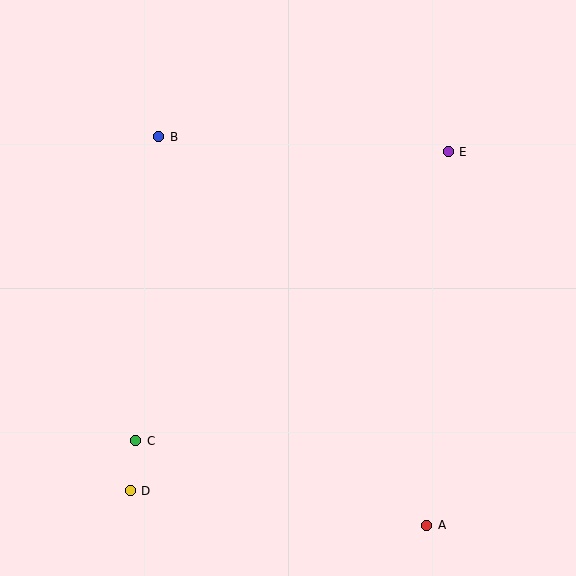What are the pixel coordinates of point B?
Point B is at (159, 137).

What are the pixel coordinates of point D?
Point D is at (130, 491).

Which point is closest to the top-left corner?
Point B is closest to the top-left corner.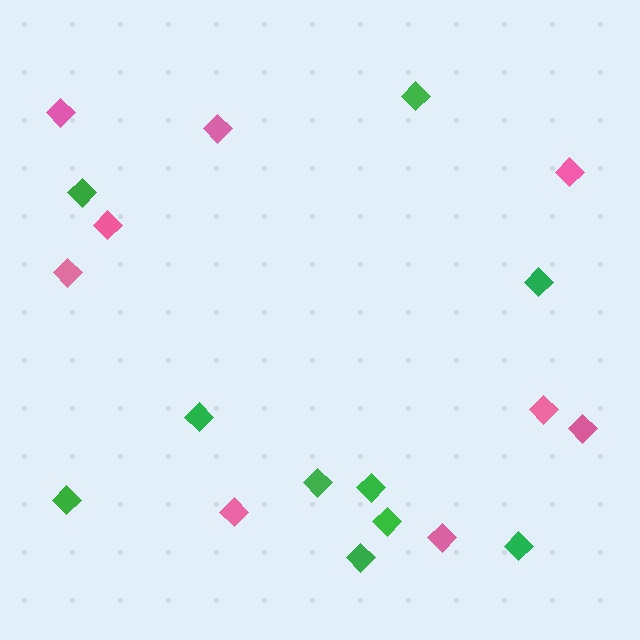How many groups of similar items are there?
There are 2 groups: one group of pink diamonds (9) and one group of green diamonds (10).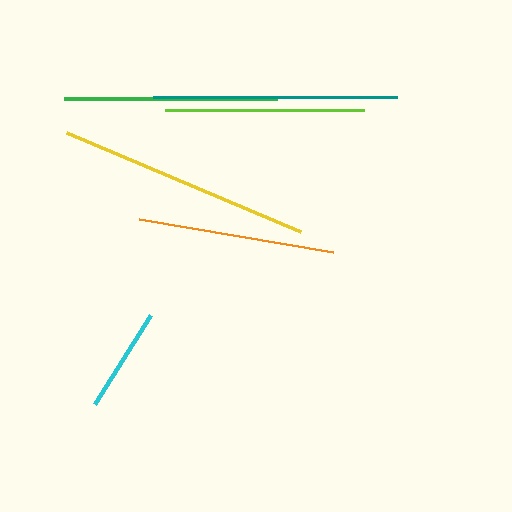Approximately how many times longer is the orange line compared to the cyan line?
The orange line is approximately 1.9 times the length of the cyan line.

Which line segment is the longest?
The yellow line is the longest at approximately 254 pixels.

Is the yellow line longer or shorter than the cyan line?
The yellow line is longer than the cyan line.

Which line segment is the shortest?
The cyan line is the shortest at approximately 106 pixels.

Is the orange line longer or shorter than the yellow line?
The yellow line is longer than the orange line.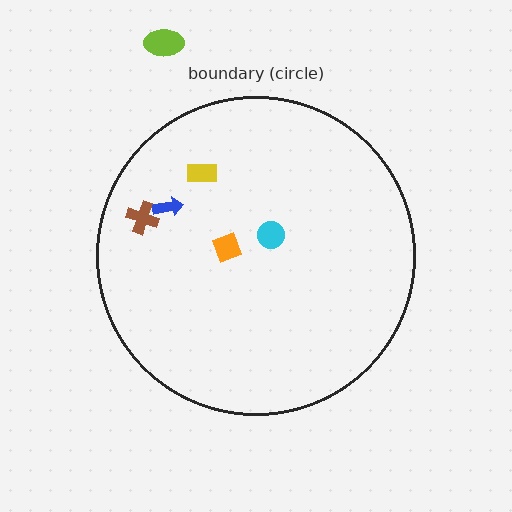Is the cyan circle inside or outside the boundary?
Inside.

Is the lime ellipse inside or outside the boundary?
Outside.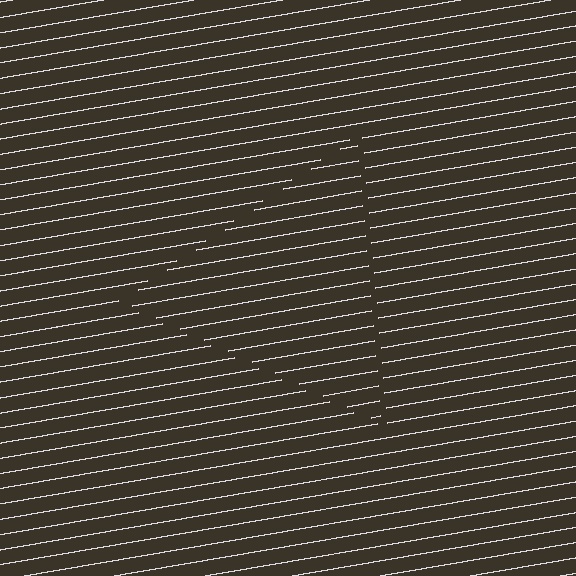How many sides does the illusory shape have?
3 sides — the line-ends trace a triangle.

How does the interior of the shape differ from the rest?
The interior of the shape contains the same grating, shifted by half a period — the contour is defined by the phase discontinuity where line-ends from the inner and outer gratings abut.